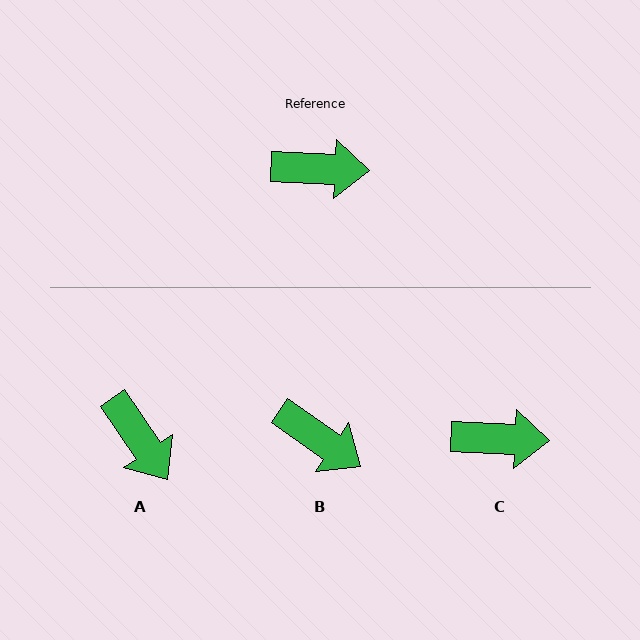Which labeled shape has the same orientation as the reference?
C.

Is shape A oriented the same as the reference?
No, it is off by about 54 degrees.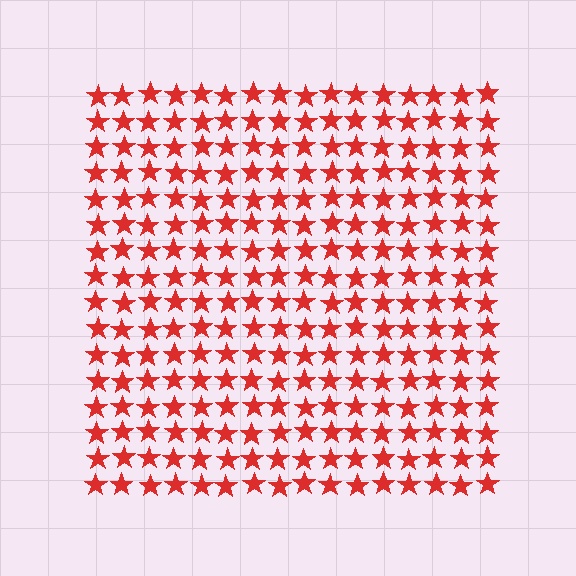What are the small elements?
The small elements are stars.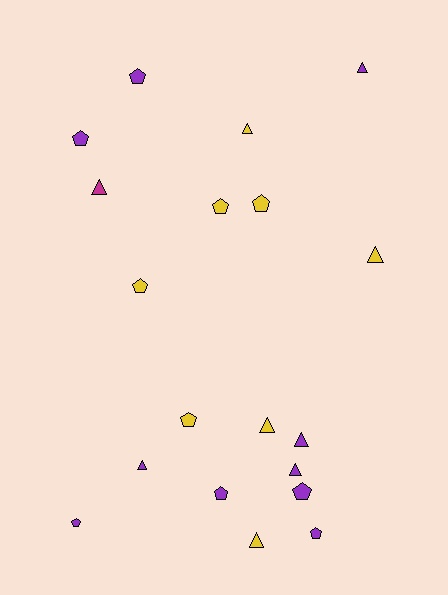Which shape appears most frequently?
Pentagon, with 10 objects.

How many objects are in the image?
There are 19 objects.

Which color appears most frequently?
Purple, with 10 objects.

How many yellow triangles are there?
There are 4 yellow triangles.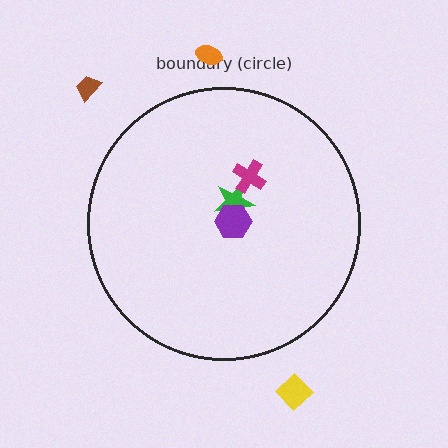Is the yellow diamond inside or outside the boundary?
Outside.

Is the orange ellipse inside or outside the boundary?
Outside.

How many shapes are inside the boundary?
3 inside, 3 outside.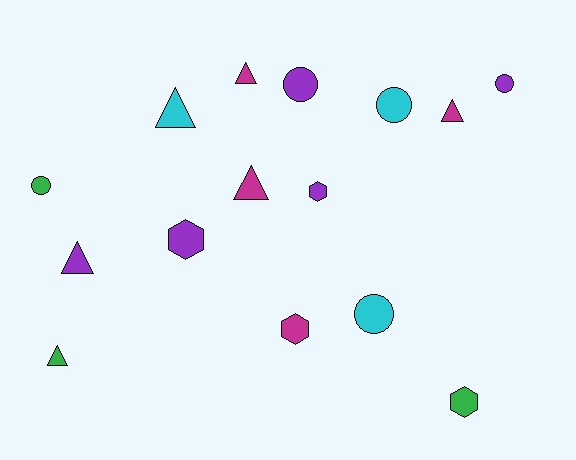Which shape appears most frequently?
Triangle, with 6 objects.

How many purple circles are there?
There are 2 purple circles.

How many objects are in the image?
There are 15 objects.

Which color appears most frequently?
Purple, with 5 objects.